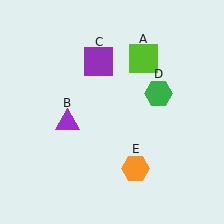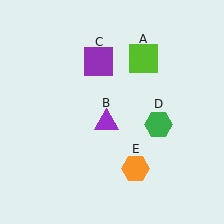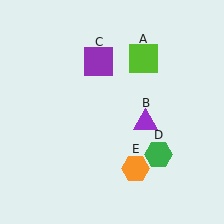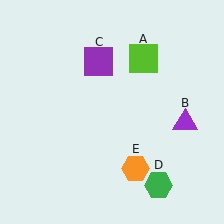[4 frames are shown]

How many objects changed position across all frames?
2 objects changed position: purple triangle (object B), green hexagon (object D).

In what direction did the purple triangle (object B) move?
The purple triangle (object B) moved right.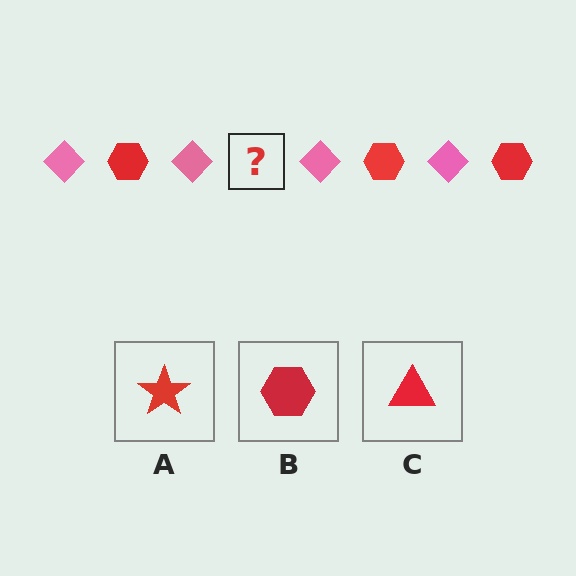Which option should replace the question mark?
Option B.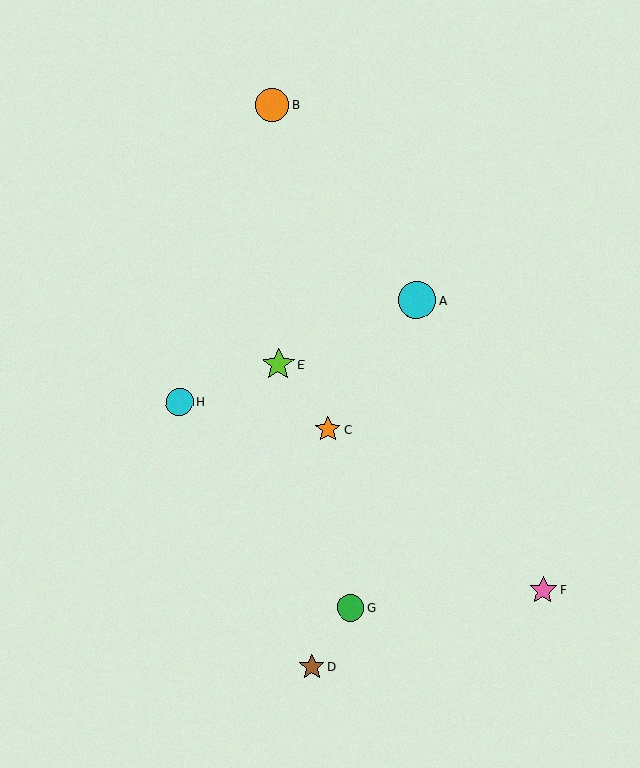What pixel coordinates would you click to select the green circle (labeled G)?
Click at (351, 608) to select the green circle G.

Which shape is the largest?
The cyan circle (labeled A) is the largest.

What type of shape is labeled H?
Shape H is a cyan circle.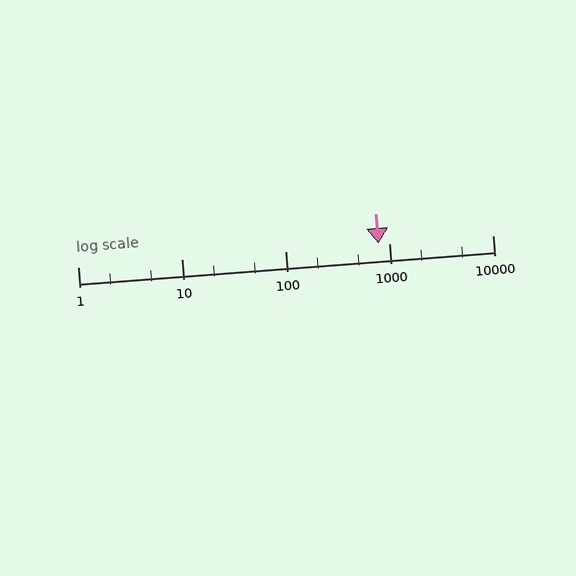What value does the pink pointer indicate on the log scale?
The pointer indicates approximately 790.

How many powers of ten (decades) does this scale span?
The scale spans 4 decades, from 1 to 10000.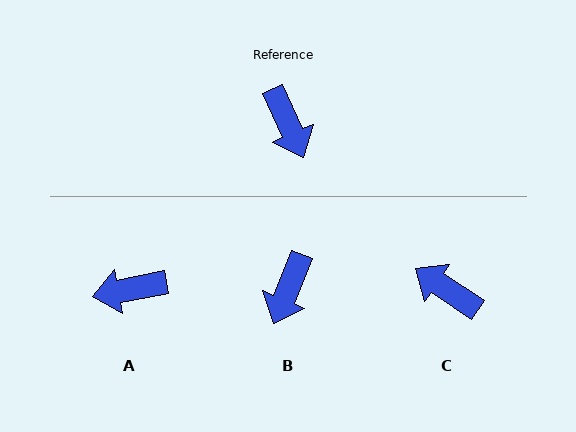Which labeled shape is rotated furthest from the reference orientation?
C, about 148 degrees away.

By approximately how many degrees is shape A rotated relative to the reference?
Approximately 103 degrees clockwise.